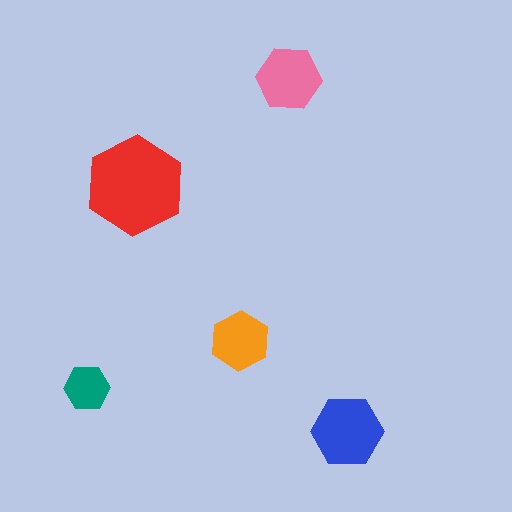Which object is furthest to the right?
The blue hexagon is rightmost.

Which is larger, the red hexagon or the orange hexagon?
The red one.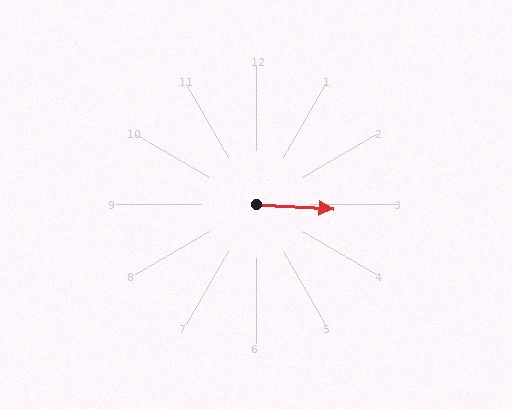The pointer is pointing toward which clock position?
Roughly 3 o'clock.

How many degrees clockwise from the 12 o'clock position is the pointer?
Approximately 93 degrees.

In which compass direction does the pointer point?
East.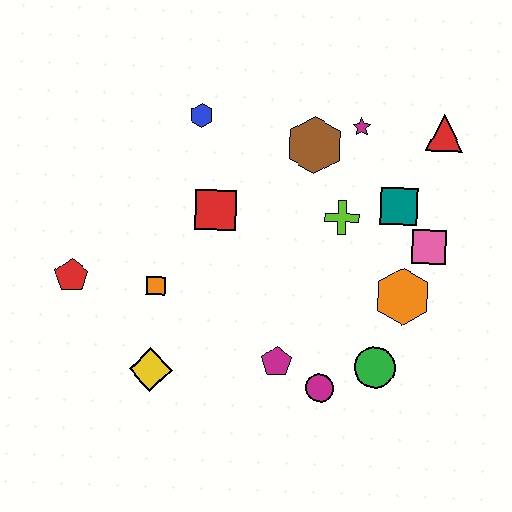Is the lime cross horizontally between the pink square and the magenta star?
No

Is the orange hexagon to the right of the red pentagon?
Yes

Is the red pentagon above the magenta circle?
Yes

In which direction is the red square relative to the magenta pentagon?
The red square is above the magenta pentagon.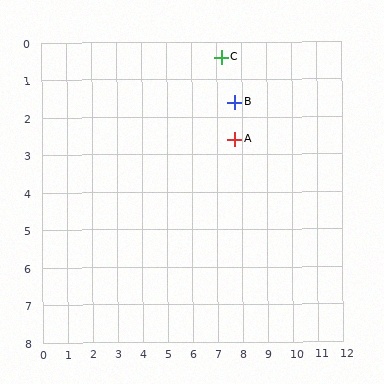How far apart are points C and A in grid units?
Points C and A are about 2.3 grid units apart.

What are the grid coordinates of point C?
Point C is at approximately (7.2, 0.4).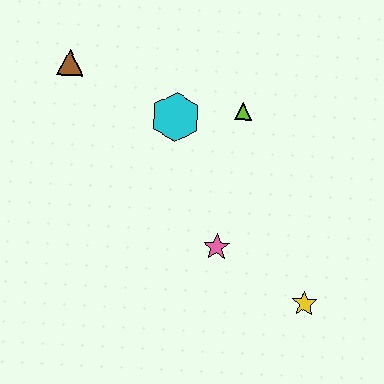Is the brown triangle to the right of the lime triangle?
No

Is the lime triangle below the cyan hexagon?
No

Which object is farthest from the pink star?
The brown triangle is farthest from the pink star.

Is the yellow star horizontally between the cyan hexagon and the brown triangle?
No